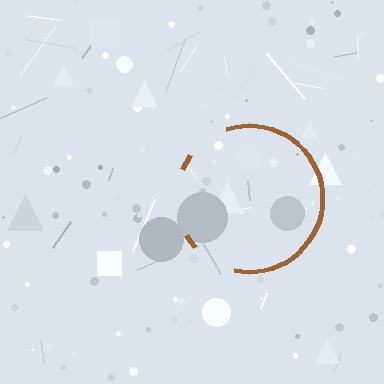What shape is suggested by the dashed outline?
The dashed outline suggests a circle.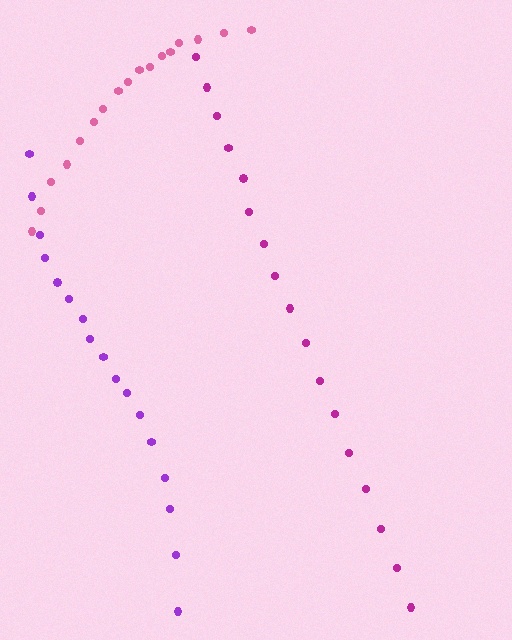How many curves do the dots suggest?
There are 3 distinct paths.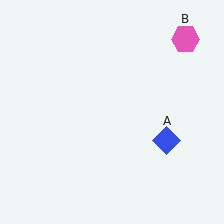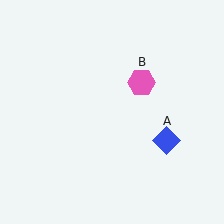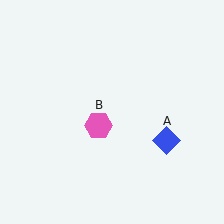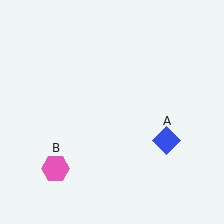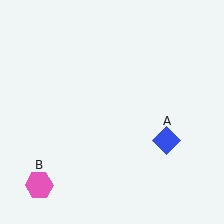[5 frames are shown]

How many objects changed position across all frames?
1 object changed position: pink hexagon (object B).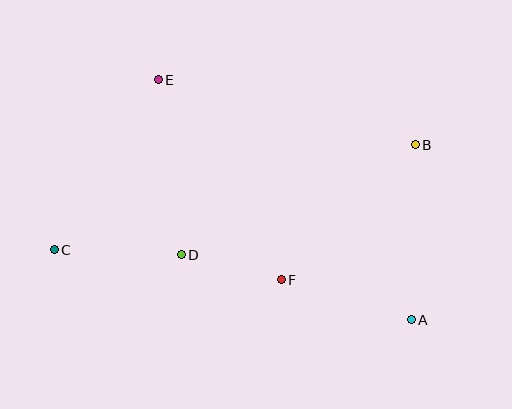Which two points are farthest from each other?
Points B and C are farthest from each other.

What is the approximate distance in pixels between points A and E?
The distance between A and E is approximately 349 pixels.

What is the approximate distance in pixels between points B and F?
The distance between B and F is approximately 190 pixels.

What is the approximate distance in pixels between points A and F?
The distance between A and F is approximately 136 pixels.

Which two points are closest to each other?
Points D and F are closest to each other.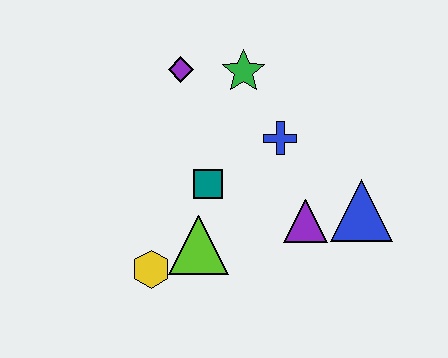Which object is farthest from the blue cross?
The yellow hexagon is farthest from the blue cross.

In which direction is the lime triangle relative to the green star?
The lime triangle is below the green star.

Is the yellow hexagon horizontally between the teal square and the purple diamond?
No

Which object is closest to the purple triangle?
The blue triangle is closest to the purple triangle.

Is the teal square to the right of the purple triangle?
No